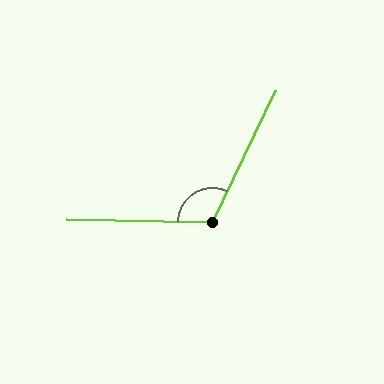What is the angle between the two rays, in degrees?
Approximately 114 degrees.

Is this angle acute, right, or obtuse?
It is obtuse.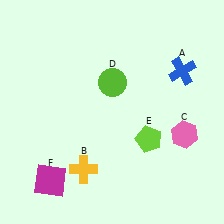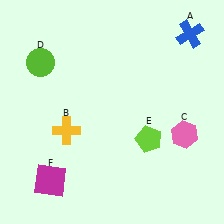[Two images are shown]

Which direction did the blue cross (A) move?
The blue cross (A) moved up.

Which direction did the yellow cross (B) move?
The yellow cross (B) moved up.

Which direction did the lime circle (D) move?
The lime circle (D) moved left.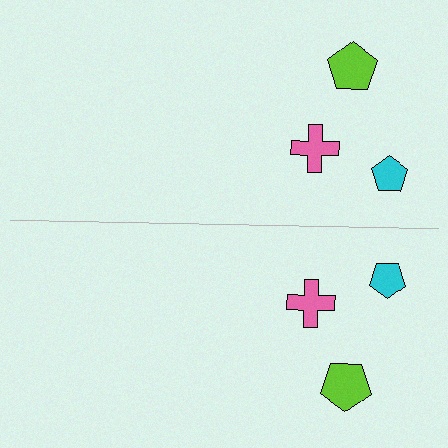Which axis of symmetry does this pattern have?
The pattern has a horizontal axis of symmetry running through the center of the image.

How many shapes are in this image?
There are 6 shapes in this image.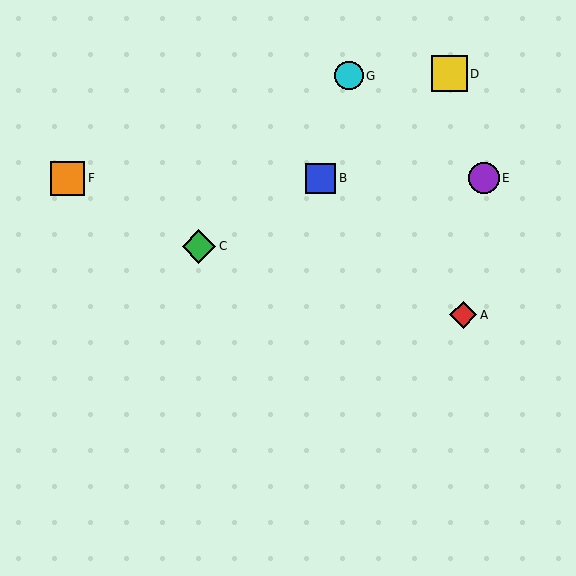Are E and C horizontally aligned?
No, E is at y≈178 and C is at y≈246.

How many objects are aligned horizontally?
3 objects (B, E, F) are aligned horizontally.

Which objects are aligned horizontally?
Objects B, E, F are aligned horizontally.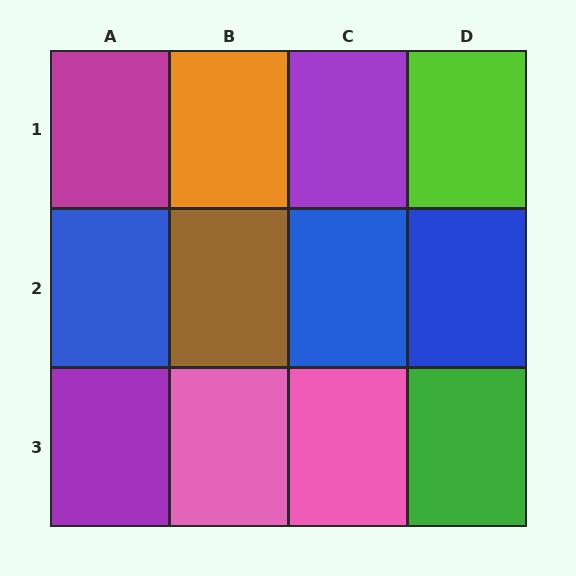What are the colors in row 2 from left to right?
Blue, brown, blue, blue.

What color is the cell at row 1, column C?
Purple.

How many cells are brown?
1 cell is brown.